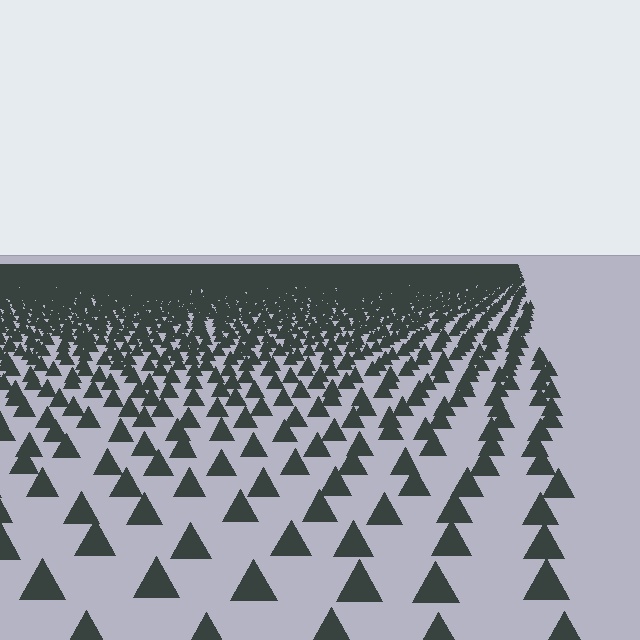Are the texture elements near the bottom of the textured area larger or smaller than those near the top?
Larger. Near the bottom, elements are closer to the viewer and appear at a bigger on-screen size.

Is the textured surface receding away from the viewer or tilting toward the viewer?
The surface is receding away from the viewer. Texture elements get smaller and denser toward the top.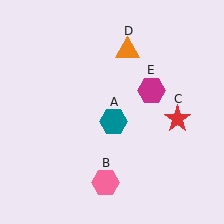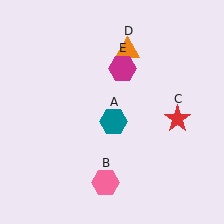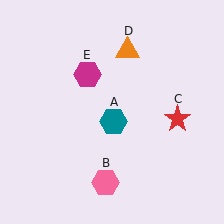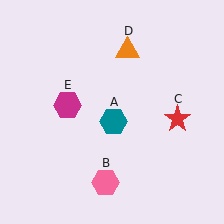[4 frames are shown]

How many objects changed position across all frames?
1 object changed position: magenta hexagon (object E).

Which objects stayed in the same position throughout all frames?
Teal hexagon (object A) and pink hexagon (object B) and red star (object C) and orange triangle (object D) remained stationary.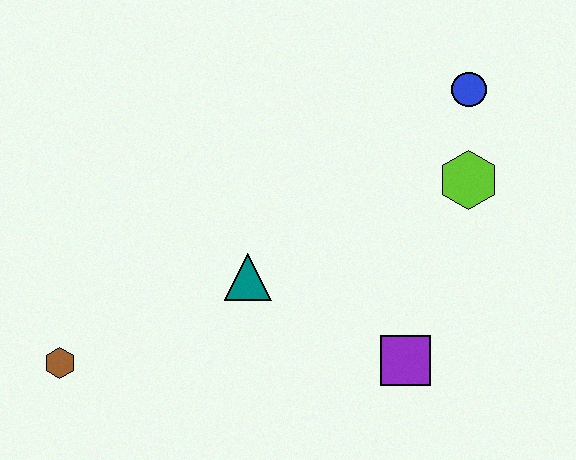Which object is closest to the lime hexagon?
The blue circle is closest to the lime hexagon.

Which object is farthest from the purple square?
The brown hexagon is farthest from the purple square.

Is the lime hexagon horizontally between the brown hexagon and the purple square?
No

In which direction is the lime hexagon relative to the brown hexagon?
The lime hexagon is to the right of the brown hexagon.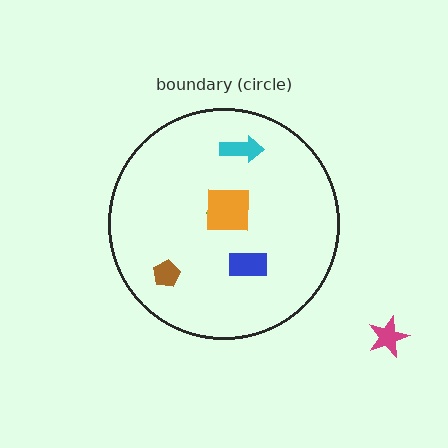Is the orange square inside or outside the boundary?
Inside.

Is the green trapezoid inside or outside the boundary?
Inside.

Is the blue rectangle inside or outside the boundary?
Inside.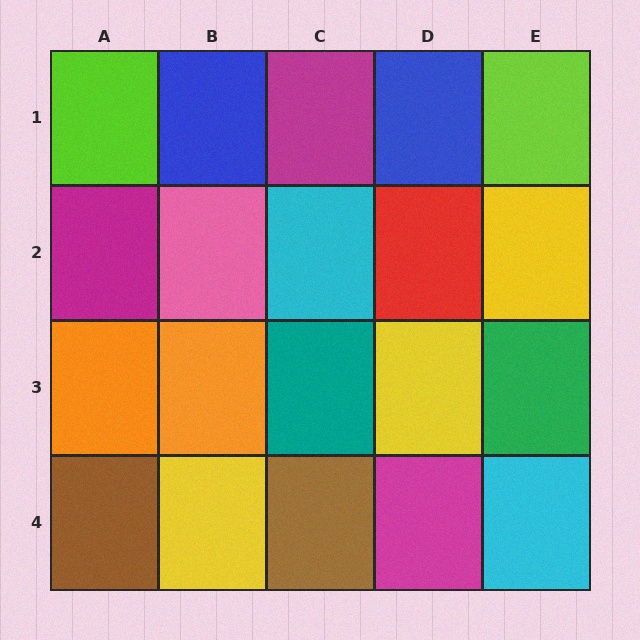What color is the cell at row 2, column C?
Cyan.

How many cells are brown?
2 cells are brown.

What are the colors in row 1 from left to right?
Lime, blue, magenta, blue, lime.